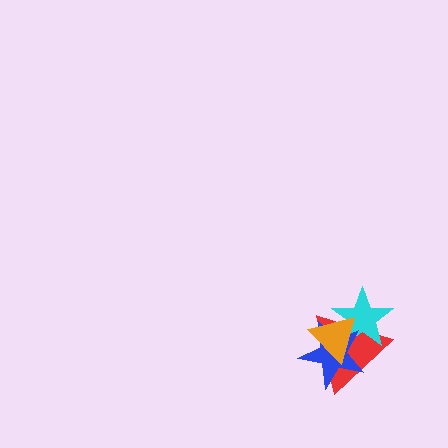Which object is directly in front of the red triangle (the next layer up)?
The cyan star is directly in front of the red triangle.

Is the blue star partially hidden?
Yes, it is partially covered by another shape.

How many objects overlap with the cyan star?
3 objects overlap with the cyan star.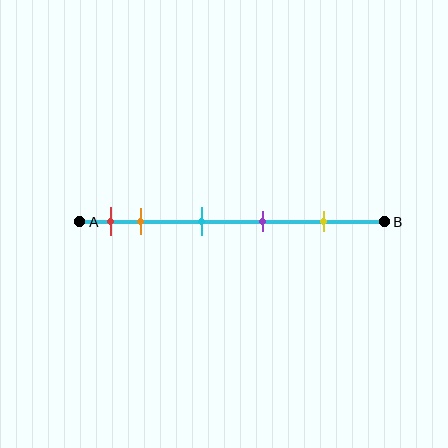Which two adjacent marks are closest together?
The red and orange marks are the closest adjacent pair.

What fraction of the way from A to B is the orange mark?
The orange mark is approximately 20% (0.2) of the way from A to B.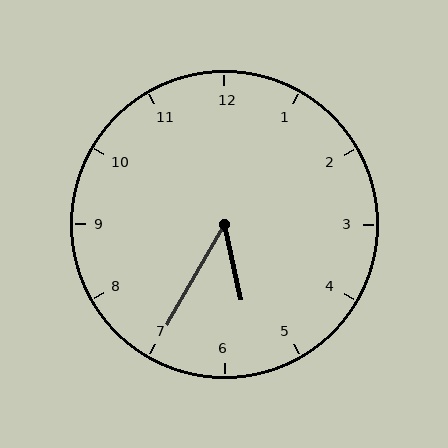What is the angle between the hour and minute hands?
Approximately 42 degrees.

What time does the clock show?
5:35.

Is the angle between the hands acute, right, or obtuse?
It is acute.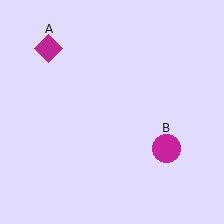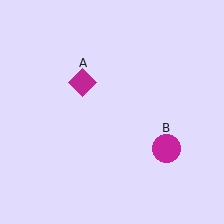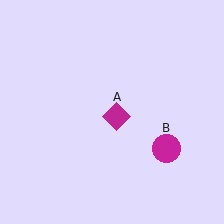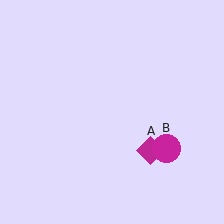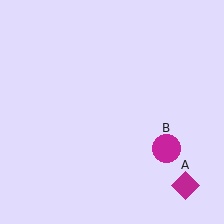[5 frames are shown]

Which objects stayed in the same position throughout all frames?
Magenta circle (object B) remained stationary.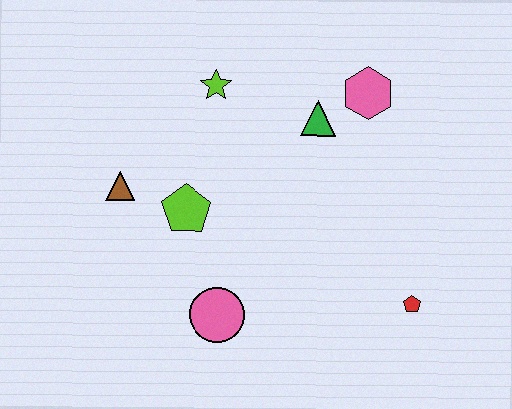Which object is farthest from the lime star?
The red pentagon is farthest from the lime star.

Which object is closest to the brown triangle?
The lime pentagon is closest to the brown triangle.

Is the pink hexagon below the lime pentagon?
No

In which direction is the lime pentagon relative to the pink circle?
The lime pentagon is above the pink circle.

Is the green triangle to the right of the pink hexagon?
No